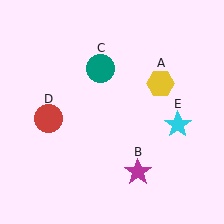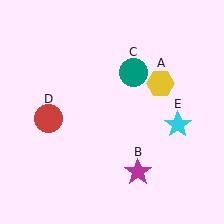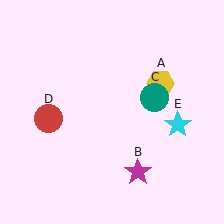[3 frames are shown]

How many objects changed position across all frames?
1 object changed position: teal circle (object C).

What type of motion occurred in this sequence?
The teal circle (object C) rotated clockwise around the center of the scene.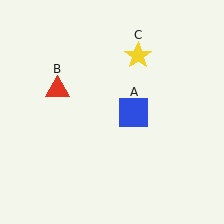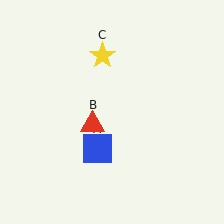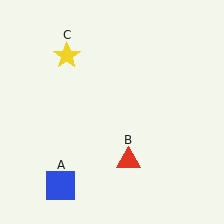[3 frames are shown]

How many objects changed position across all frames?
3 objects changed position: blue square (object A), red triangle (object B), yellow star (object C).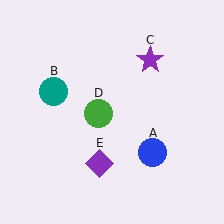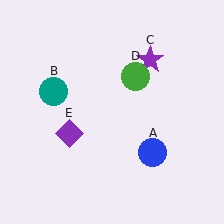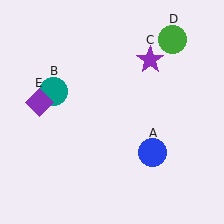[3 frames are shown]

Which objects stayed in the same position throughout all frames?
Blue circle (object A) and teal circle (object B) and purple star (object C) remained stationary.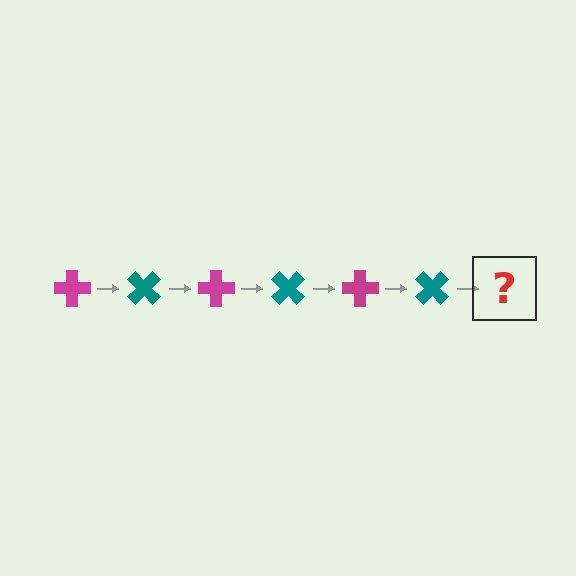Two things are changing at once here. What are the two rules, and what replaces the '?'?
The two rules are that it rotates 45 degrees each step and the color cycles through magenta and teal. The '?' should be a magenta cross, rotated 270 degrees from the start.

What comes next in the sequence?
The next element should be a magenta cross, rotated 270 degrees from the start.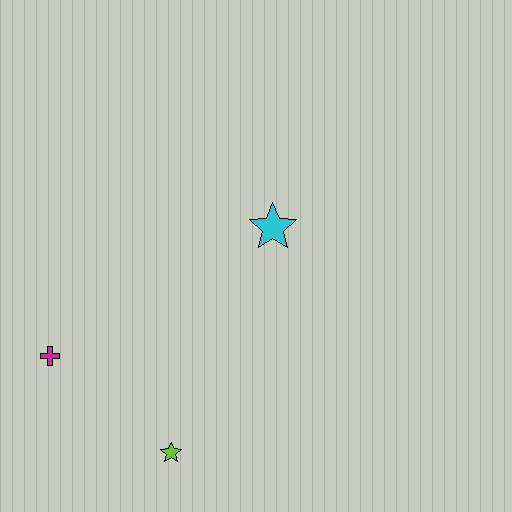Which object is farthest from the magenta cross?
The cyan star is farthest from the magenta cross.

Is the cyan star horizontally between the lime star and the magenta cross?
No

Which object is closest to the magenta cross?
The lime star is closest to the magenta cross.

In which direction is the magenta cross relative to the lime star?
The magenta cross is to the left of the lime star.